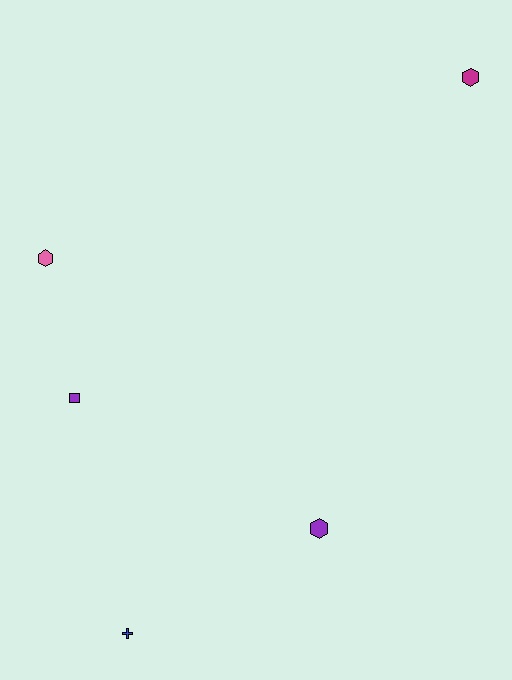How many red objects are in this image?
There are no red objects.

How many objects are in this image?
There are 5 objects.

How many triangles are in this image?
There are no triangles.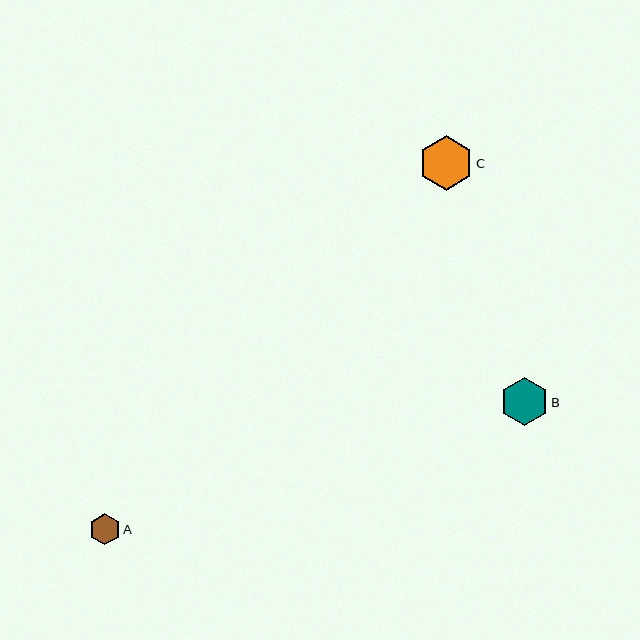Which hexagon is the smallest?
Hexagon A is the smallest with a size of approximately 31 pixels.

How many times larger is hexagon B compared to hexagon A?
Hexagon B is approximately 1.5 times the size of hexagon A.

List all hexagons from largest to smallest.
From largest to smallest: C, B, A.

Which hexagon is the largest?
Hexagon C is the largest with a size of approximately 54 pixels.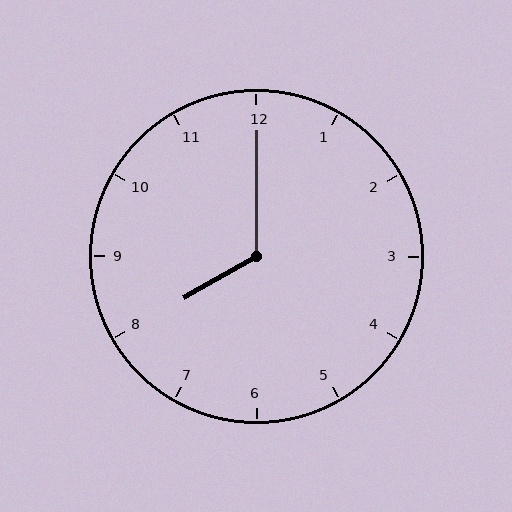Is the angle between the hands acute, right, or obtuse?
It is obtuse.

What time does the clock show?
8:00.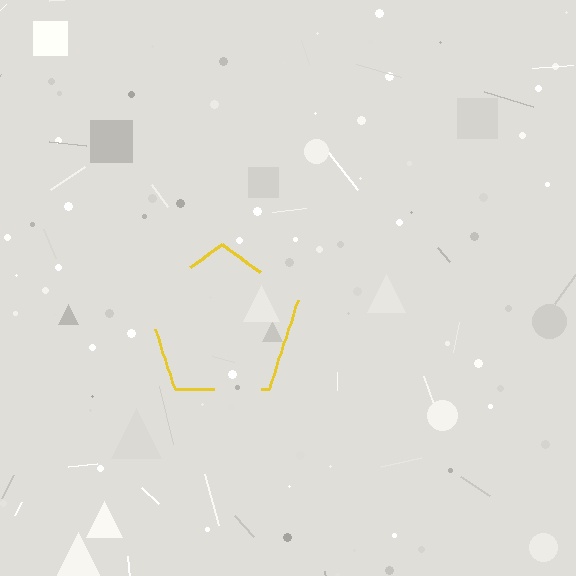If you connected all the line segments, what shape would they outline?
They would outline a pentagon.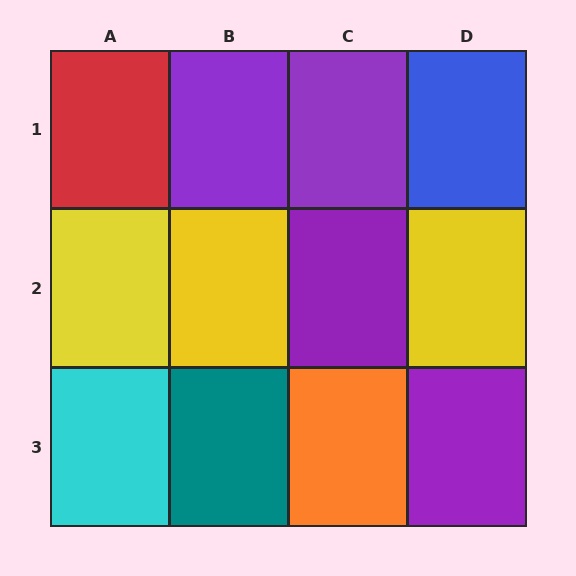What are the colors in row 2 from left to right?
Yellow, yellow, purple, yellow.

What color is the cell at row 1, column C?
Purple.